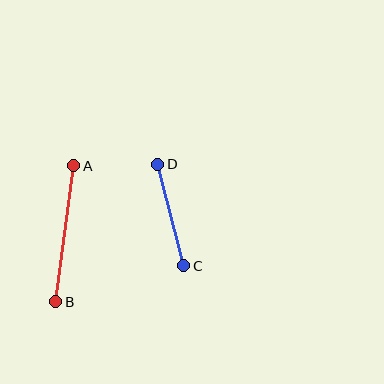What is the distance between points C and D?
The distance is approximately 105 pixels.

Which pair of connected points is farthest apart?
Points A and B are farthest apart.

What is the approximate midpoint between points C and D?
The midpoint is at approximately (171, 215) pixels.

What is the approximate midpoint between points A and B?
The midpoint is at approximately (65, 234) pixels.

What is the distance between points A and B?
The distance is approximately 137 pixels.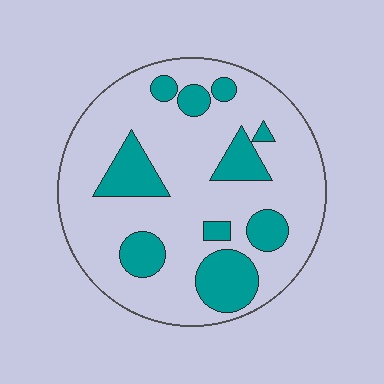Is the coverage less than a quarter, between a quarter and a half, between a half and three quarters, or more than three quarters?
Less than a quarter.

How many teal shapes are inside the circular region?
10.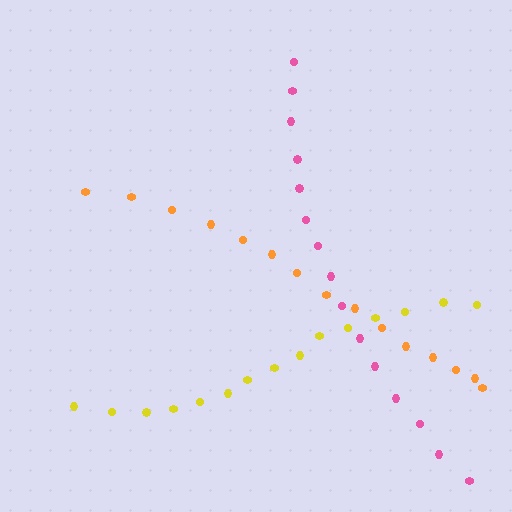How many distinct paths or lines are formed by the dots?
There are 3 distinct paths.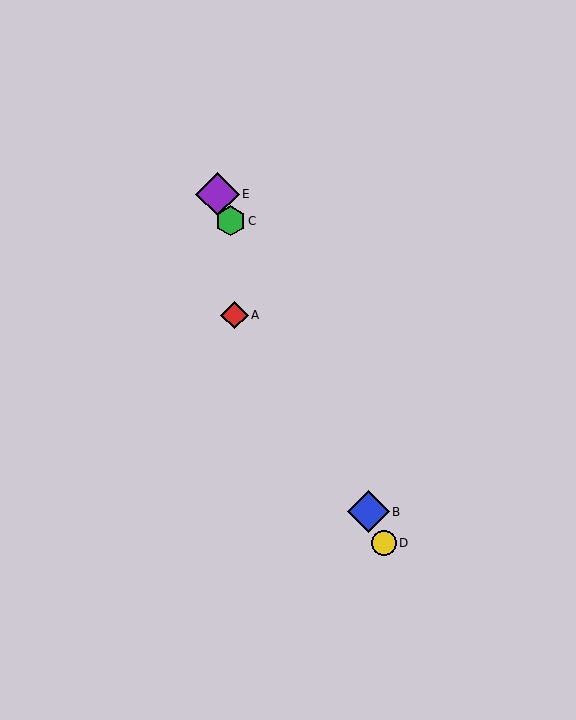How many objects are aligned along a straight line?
4 objects (B, C, D, E) are aligned along a straight line.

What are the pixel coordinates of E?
Object E is at (217, 194).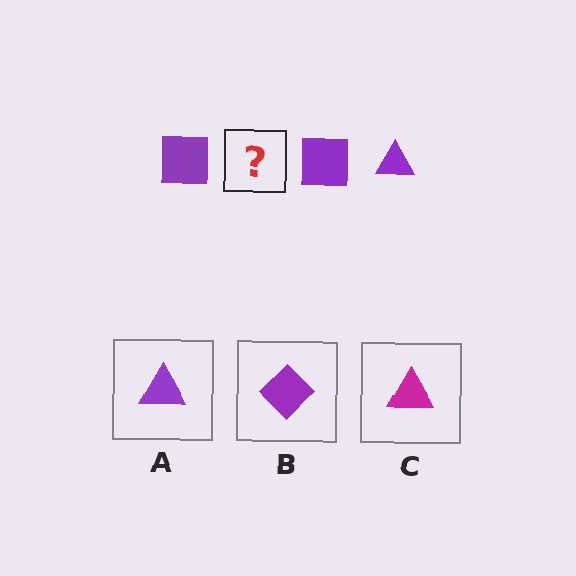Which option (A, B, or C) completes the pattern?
A.